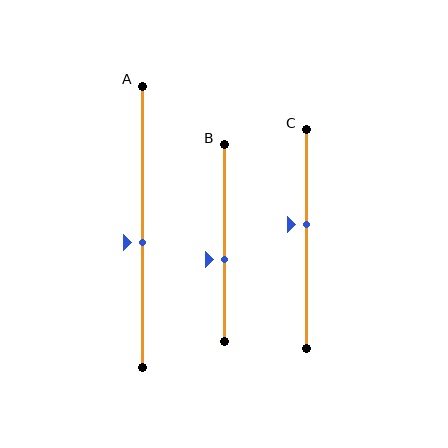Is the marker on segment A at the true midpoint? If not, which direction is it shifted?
No, the marker on segment A is shifted downward by about 5% of the segment length.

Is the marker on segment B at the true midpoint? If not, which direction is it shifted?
No, the marker on segment B is shifted downward by about 9% of the segment length.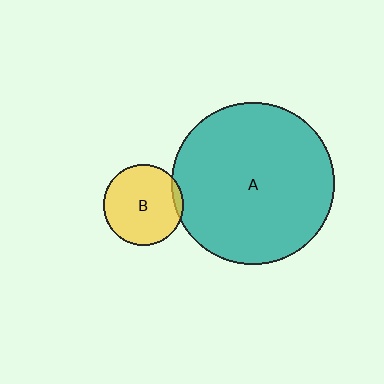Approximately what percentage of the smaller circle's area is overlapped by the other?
Approximately 5%.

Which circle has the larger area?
Circle A (teal).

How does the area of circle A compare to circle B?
Approximately 4.1 times.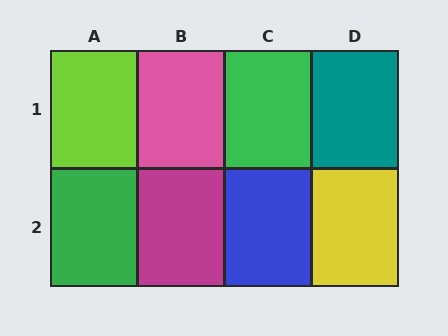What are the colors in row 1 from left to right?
Lime, pink, green, teal.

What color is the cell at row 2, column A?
Green.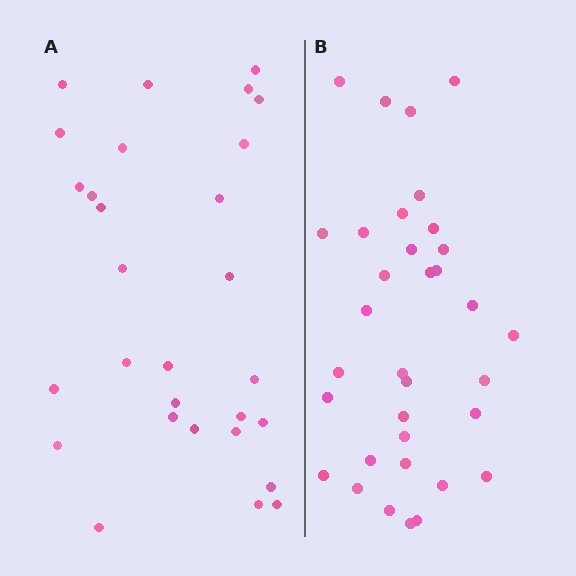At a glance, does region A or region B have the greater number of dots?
Region B (the right region) has more dots.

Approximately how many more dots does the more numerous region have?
Region B has about 5 more dots than region A.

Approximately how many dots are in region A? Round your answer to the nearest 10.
About 30 dots. (The exact count is 29, which rounds to 30.)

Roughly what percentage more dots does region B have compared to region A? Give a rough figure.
About 15% more.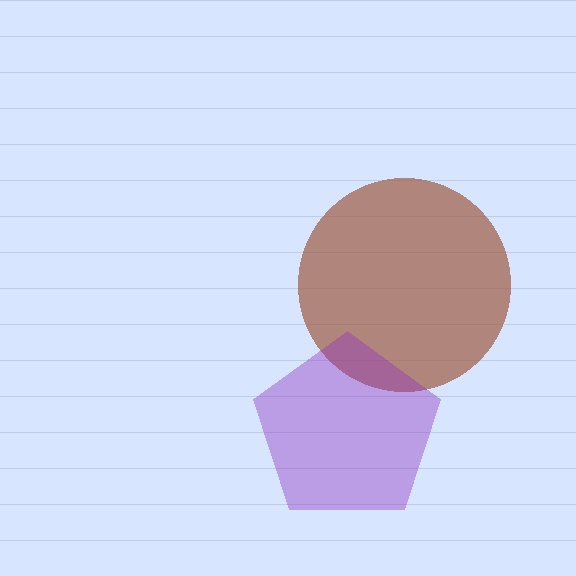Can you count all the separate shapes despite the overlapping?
Yes, there are 2 separate shapes.